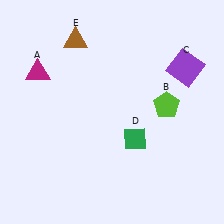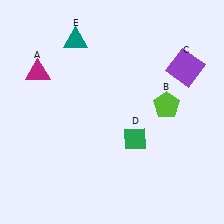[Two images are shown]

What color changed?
The triangle (E) changed from brown in Image 1 to teal in Image 2.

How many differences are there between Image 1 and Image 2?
There is 1 difference between the two images.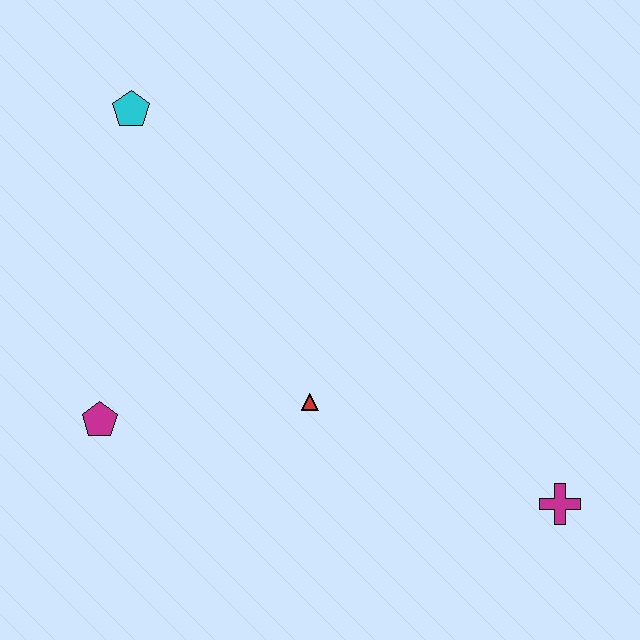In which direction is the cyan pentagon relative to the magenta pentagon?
The cyan pentagon is above the magenta pentagon.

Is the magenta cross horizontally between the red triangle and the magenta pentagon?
No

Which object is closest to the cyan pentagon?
The magenta pentagon is closest to the cyan pentagon.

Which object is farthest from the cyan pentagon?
The magenta cross is farthest from the cyan pentagon.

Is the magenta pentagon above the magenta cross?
Yes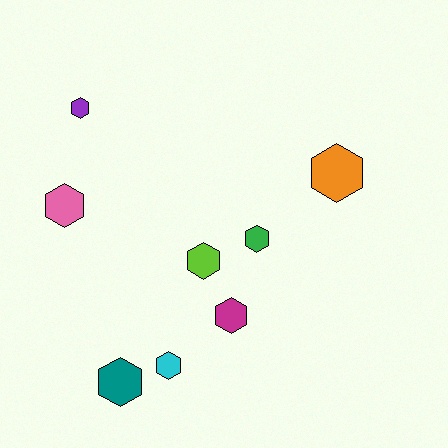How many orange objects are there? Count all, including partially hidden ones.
There is 1 orange object.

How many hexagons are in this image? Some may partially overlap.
There are 8 hexagons.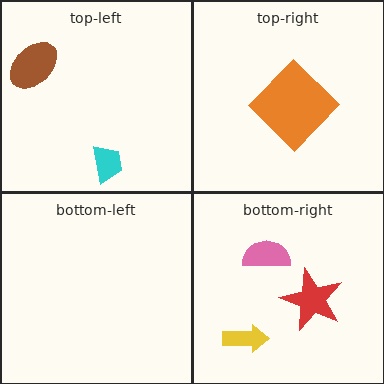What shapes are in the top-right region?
The orange diamond.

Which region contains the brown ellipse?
The top-left region.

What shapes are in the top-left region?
The brown ellipse, the cyan trapezoid.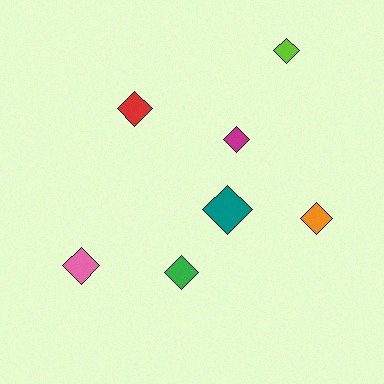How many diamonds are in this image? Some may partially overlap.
There are 7 diamonds.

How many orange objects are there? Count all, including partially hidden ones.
There is 1 orange object.